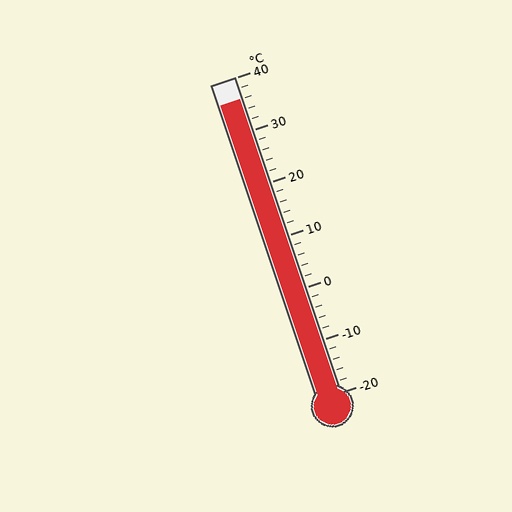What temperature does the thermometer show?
The thermometer shows approximately 36°C.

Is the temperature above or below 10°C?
The temperature is above 10°C.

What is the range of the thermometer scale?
The thermometer scale ranges from -20°C to 40°C.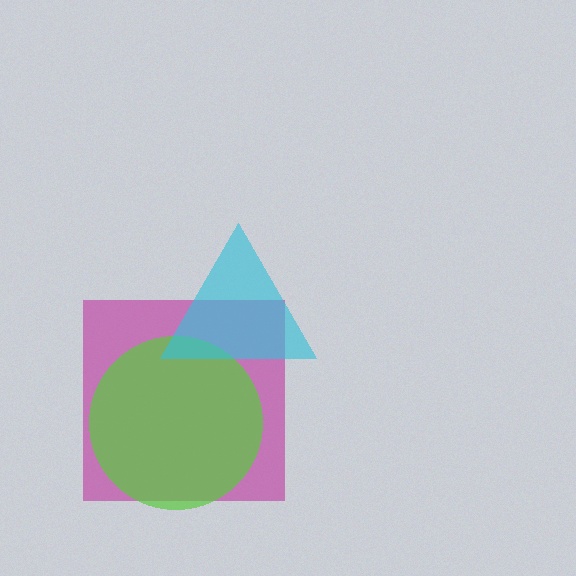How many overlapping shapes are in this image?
There are 3 overlapping shapes in the image.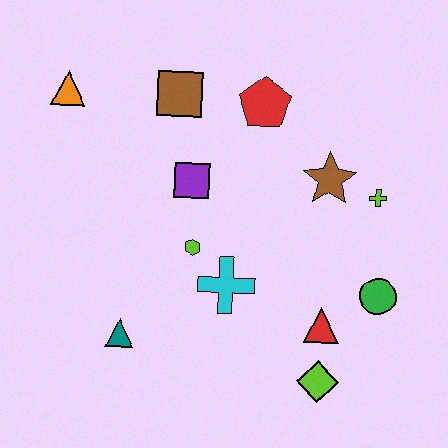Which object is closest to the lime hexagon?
The cyan cross is closest to the lime hexagon.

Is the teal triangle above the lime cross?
No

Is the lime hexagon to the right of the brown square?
Yes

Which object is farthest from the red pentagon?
The lime diamond is farthest from the red pentagon.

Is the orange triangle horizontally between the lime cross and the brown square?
No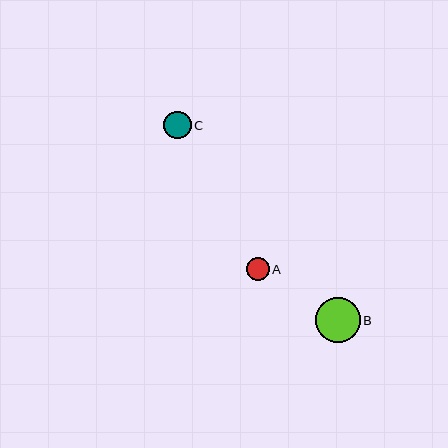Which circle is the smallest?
Circle A is the smallest with a size of approximately 23 pixels.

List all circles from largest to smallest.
From largest to smallest: B, C, A.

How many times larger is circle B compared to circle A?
Circle B is approximately 2.0 times the size of circle A.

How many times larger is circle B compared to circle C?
Circle B is approximately 1.6 times the size of circle C.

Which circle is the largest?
Circle B is the largest with a size of approximately 45 pixels.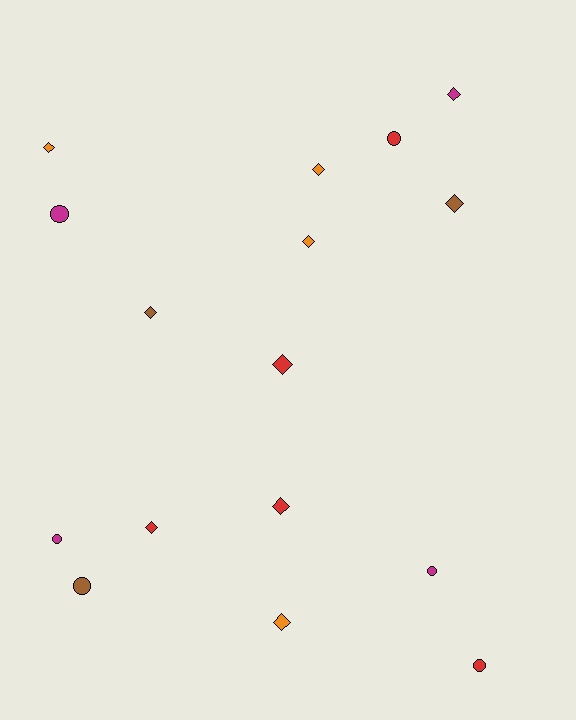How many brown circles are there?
There is 1 brown circle.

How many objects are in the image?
There are 16 objects.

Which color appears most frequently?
Red, with 5 objects.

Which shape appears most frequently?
Diamond, with 10 objects.